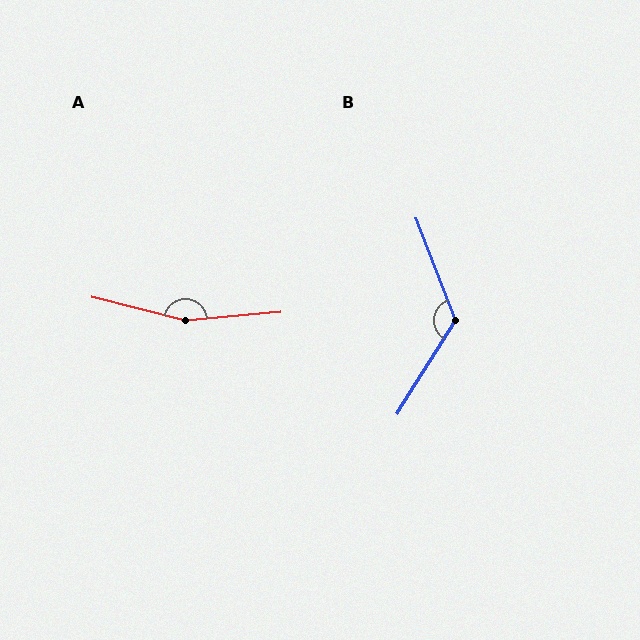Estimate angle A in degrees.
Approximately 161 degrees.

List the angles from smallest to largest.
B (127°), A (161°).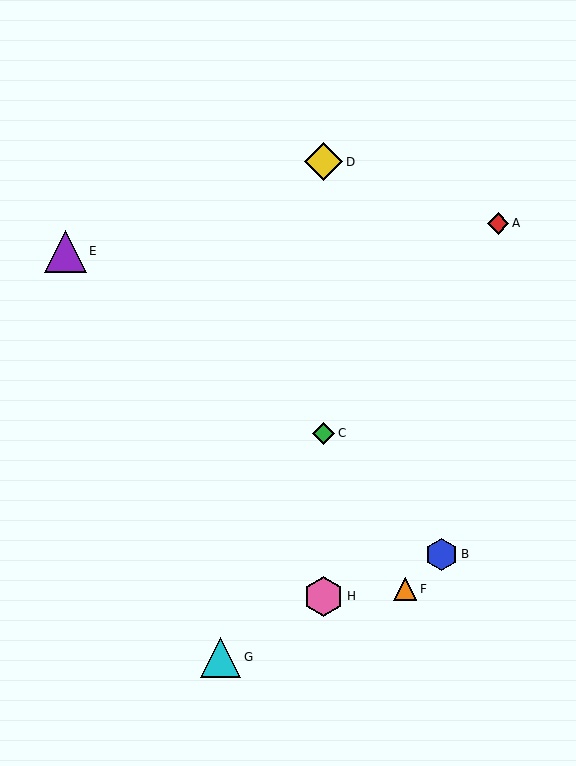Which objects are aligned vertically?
Objects C, D, H are aligned vertically.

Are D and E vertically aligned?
No, D is at x≈324 and E is at x≈66.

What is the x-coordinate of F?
Object F is at x≈405.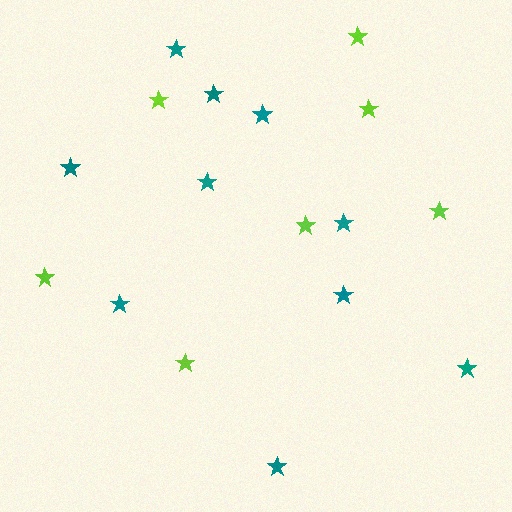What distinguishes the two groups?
There are 2 groups: one group of lime stars (7) and one group of teal stars (10).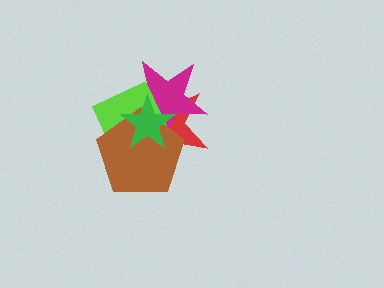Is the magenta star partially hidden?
Yes, it is partially covered by another shape.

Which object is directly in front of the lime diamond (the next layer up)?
The brown pentagon is directly in front of the lime diamond.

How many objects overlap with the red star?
4 objects overlap with the red star.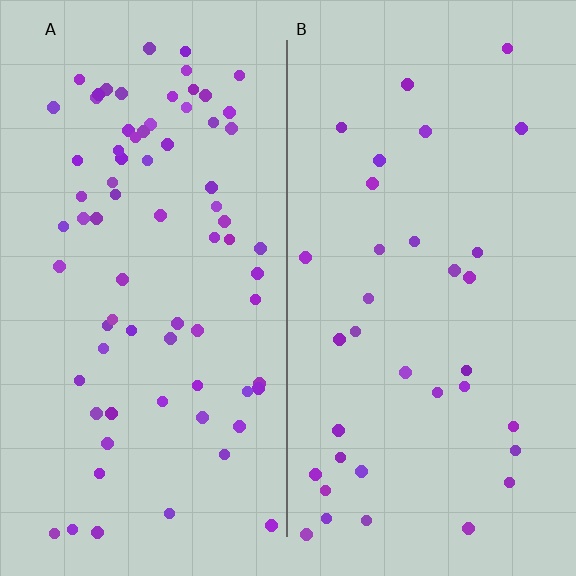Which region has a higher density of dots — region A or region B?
A (the left).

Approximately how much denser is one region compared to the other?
Approximately 2.2× — region A over region B.